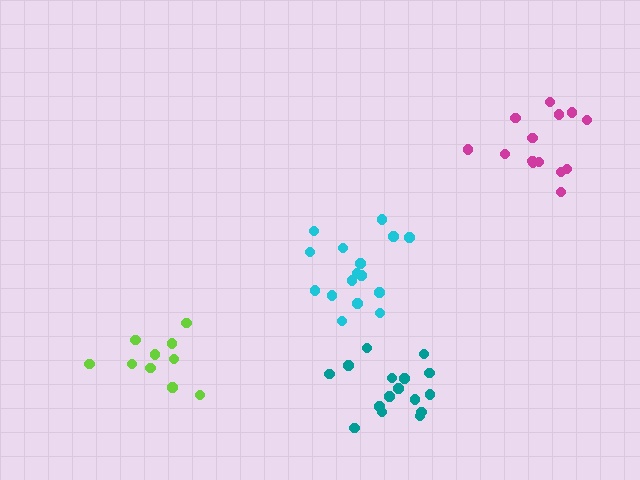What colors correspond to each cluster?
The clusters are colored: lime, cyan, teal, magenta.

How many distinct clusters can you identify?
There are 4 distinct clusters.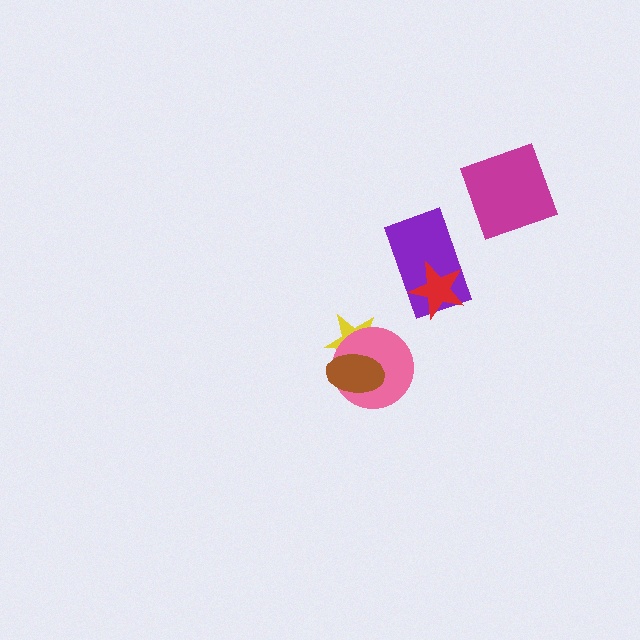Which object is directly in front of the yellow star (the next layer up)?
The pink circle is directly in front of the yellow star.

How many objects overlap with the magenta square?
0 objects overlap with the magenta square.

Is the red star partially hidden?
No, no other shape covers it.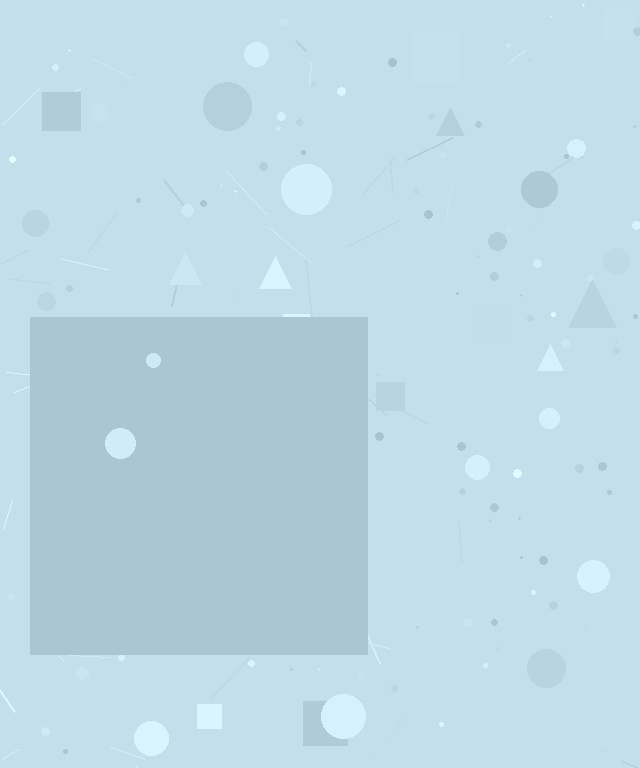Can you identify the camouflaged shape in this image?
The camouflaged shape is a square.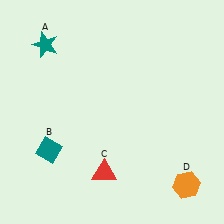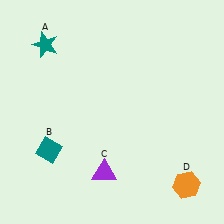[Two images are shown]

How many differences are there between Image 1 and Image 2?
There is 1 difference between the two images.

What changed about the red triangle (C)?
In Image 1, C is red. In Image 2, it changed to purple.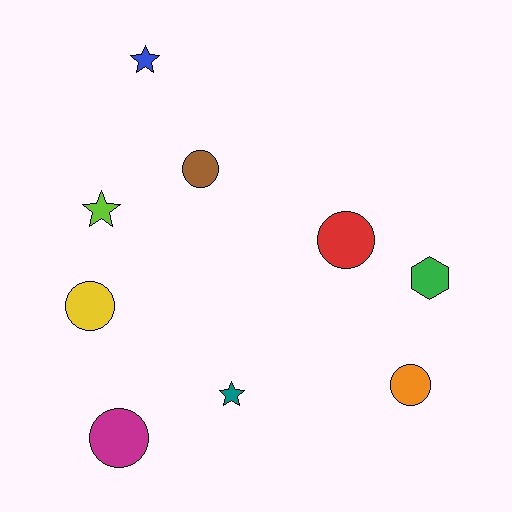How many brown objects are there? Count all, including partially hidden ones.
There is 1 brown object.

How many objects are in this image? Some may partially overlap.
There are 9 objects.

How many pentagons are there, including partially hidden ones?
There are no pentagons.